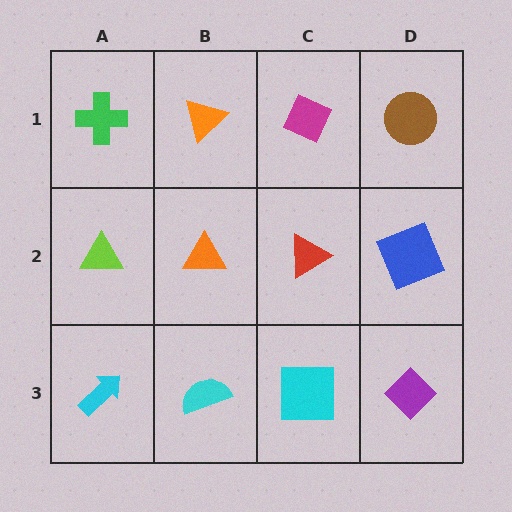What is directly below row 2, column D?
A purple diamond.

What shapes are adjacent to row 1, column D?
A blue square (row 2, column D), a magenta diamond (row 1, column C).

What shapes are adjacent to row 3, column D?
A blue square (row 2, column D), a cyan square (row 3, column C).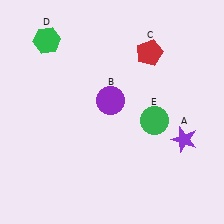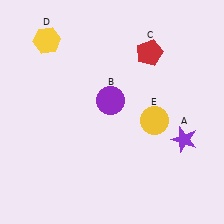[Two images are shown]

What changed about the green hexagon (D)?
In Image 1, D is green. In Image 2, it changed to yellow.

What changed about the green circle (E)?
In Image 1, E is green. In Image 2, it changed to yellow.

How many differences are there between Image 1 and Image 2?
There are 2 differences between the two images.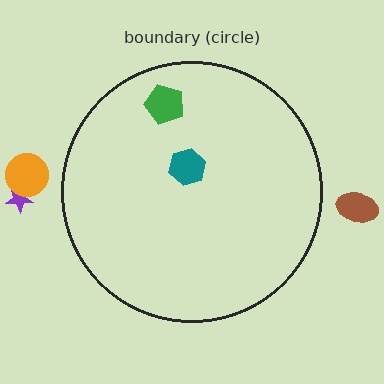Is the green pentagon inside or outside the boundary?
Inside.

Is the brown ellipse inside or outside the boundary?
Outside.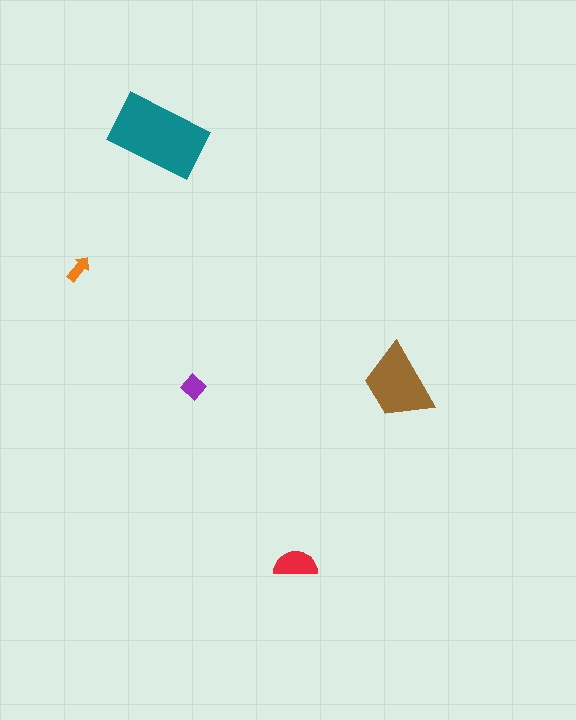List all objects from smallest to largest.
The orange arrow, the purple diamond, the red semicircle, the brown trapezoid, the teal rectangle.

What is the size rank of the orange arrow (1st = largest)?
5th.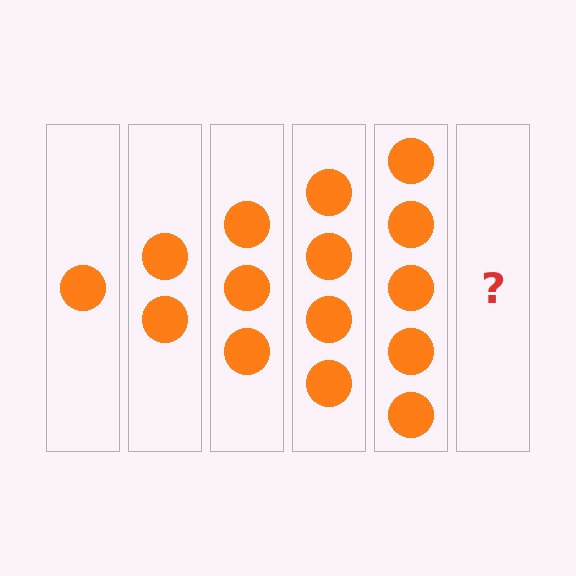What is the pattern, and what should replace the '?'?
The pattern is that each step adds one more circle. The '?' should be 6 circles.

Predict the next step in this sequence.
The next step is 6 circles.